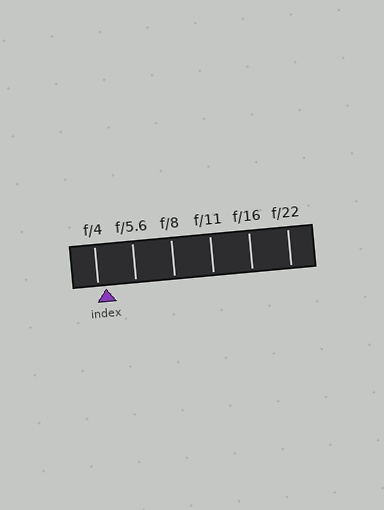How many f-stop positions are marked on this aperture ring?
There are 6 f-stop positions marked.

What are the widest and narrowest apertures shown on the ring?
The widest aperture shown is f/4 and the narrowest is f/22.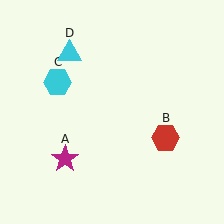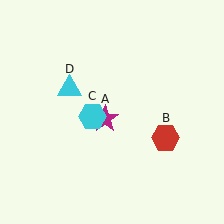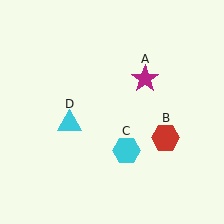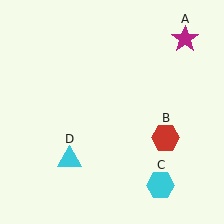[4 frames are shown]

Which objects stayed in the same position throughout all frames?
Red hexagon (object B) remained stationary.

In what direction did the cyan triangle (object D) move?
The cyan triangle (object D) moved down.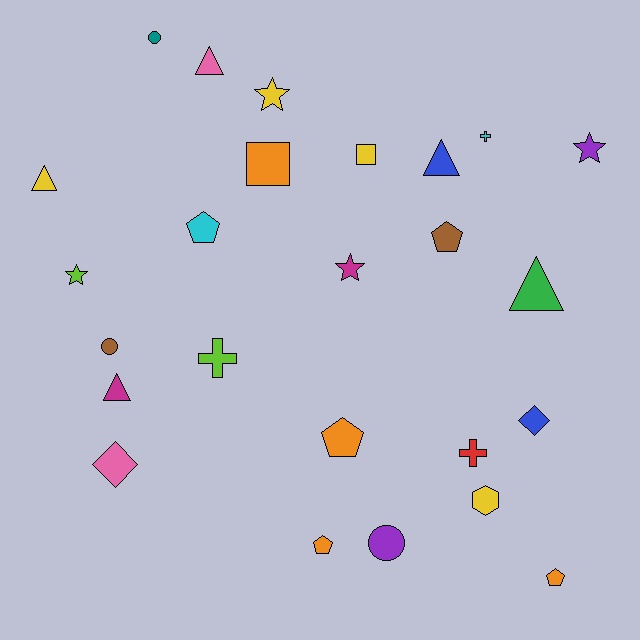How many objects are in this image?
There are 25 objects.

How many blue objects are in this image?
There are 2 blue objects.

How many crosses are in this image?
There are 3 crosses.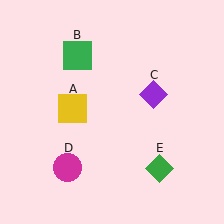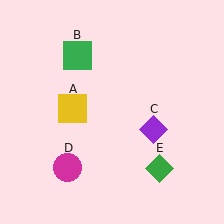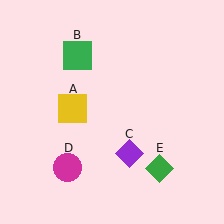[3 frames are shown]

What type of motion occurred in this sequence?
The purple diamond (object C) rotated clockwise around the center of the scene.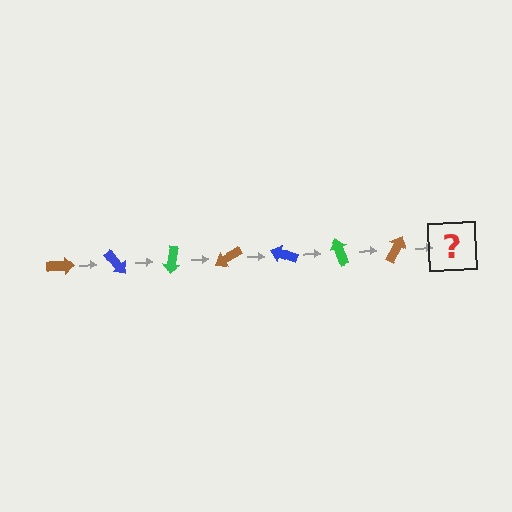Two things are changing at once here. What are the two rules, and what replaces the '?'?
The two rules are that it rotates 50 degrees each step and the color cycles through brown, blue, and green. The '?' should be a blue arrow, rotated 350 degrees from the start.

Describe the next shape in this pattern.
It should be a blue arrow, rotated 350 degrees from the start.